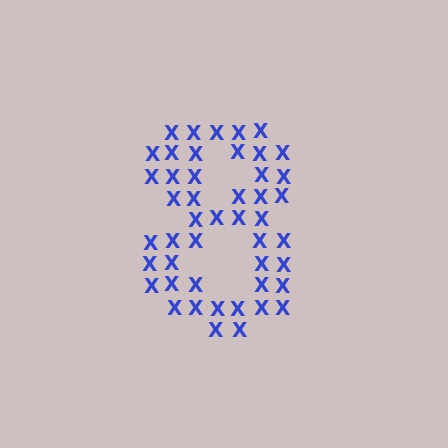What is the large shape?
The large shape is the digit 8.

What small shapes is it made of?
It is made of small letter X's.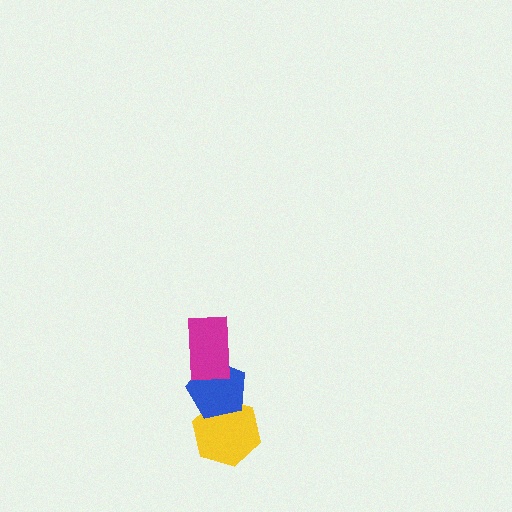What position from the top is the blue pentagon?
The blue pentagon is 2nd from the top.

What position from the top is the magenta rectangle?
The magenta rectangle is 1st from the top.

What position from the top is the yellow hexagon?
The yellow hexagon is 3rd from the top.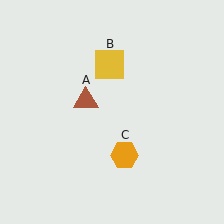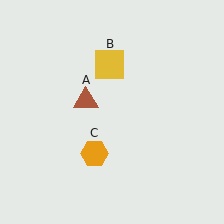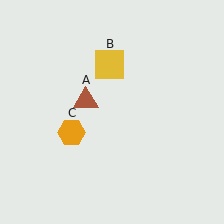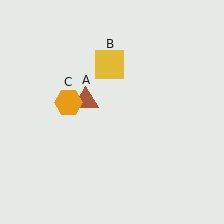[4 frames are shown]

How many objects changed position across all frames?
1 object changed position: orange hexagon (object C).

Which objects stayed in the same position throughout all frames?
Brown triangle (object A) and yellow square (object B) remained stationary.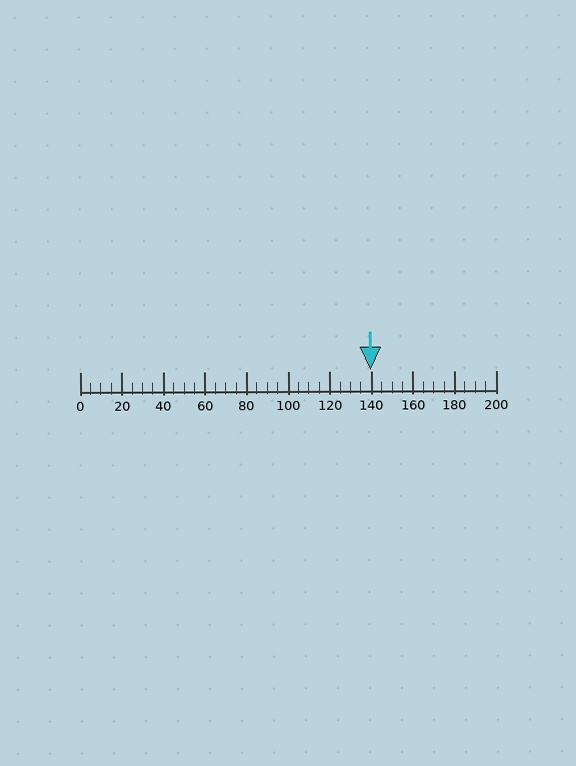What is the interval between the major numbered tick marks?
The major tick marks are spaced 20 units apart.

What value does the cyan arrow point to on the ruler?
The cyan arrow points to approximately 140.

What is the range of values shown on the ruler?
The ruler shows values from 0 to 200.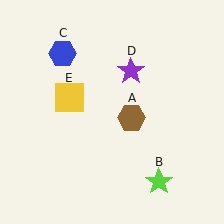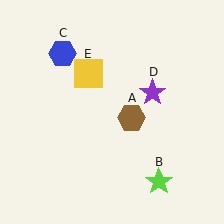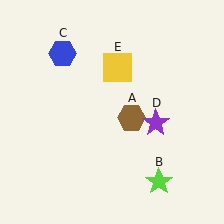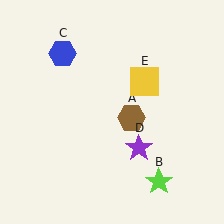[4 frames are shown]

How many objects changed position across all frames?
2 objects changed position: purple star (object D), yellow square (object E).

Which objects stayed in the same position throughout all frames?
Brown hexagon (object A) and lime star (object B) and blue hexagon (object C) remained stationary.